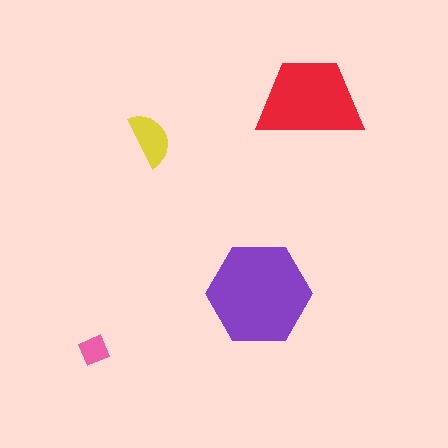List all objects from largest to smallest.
The purple hexagon, the red trapezoid, the yellow semicircle, the pink diamond.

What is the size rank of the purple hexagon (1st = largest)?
1st.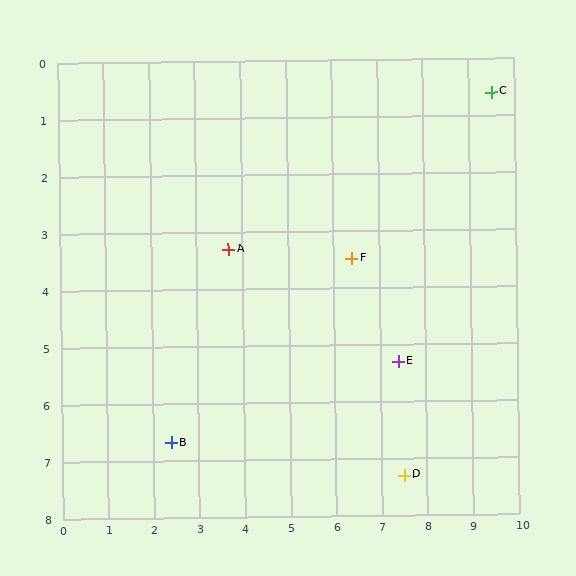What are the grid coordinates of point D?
Point D is at approximately (7.5, 7.3).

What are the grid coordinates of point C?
Point C is at approximately (9.5, 0.6).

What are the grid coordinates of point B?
Point B is at approximately (2.4, 6.7).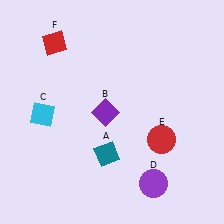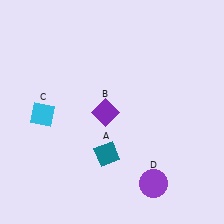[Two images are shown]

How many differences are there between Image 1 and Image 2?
There are 2 differences between the two images.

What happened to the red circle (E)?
The red circle (E) was removed in Image 2. It was in the bottom-right area of Image 1.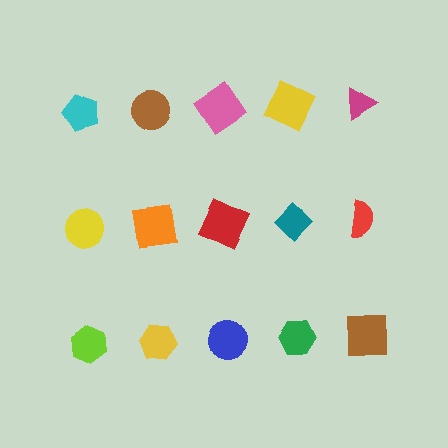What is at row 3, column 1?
A lime hexagon.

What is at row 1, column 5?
A magenta triangle.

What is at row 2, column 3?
A red square.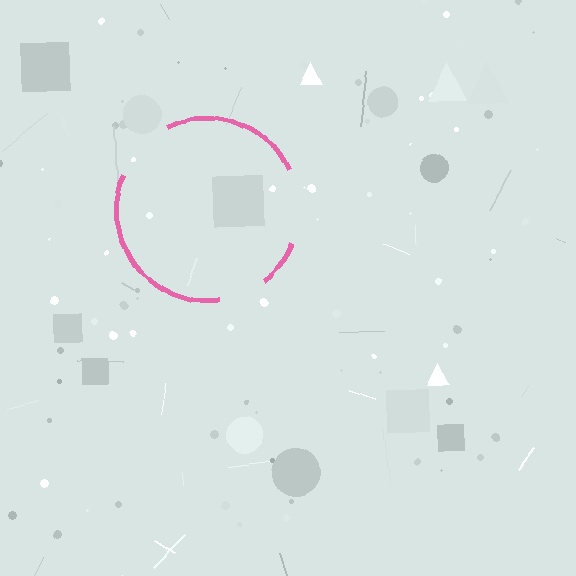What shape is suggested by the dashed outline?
The dashed outline suggests a circle.